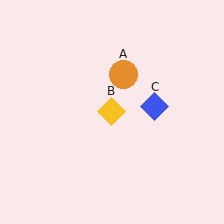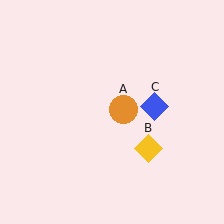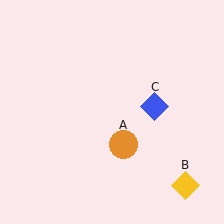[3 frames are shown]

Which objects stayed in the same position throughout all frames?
Blue diamond (object C) remained stationary.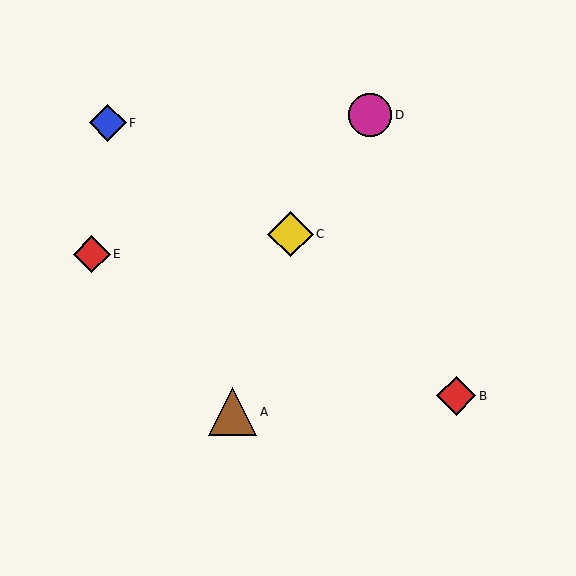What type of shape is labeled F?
Shape F is a blue diamond.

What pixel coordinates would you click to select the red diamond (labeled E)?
Click at (92, 254) to select the red diamond E.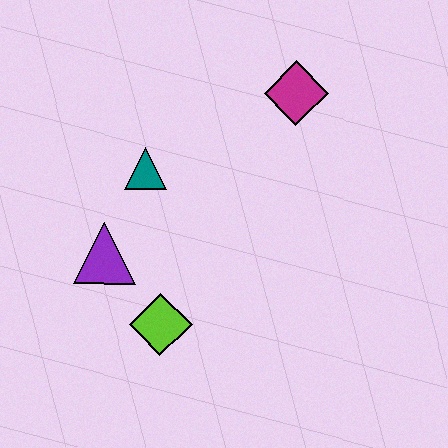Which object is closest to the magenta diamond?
The teal triangle is closest to the magenta diamond.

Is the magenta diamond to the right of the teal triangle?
Yes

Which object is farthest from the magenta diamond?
The lime diamond is farthest from the magenta diamond.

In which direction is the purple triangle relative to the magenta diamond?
The purple triangle is to the left of the magenta diamond.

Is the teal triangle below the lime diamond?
No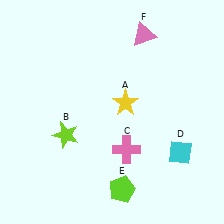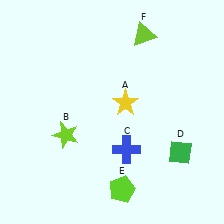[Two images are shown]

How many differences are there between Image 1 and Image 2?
There are 3 differences between the two images.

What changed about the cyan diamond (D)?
In Image 1, D is cyan. In Image 2, it changed to green.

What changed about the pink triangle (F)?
In Image 1, F is pink. In Image 2, it changed to lime.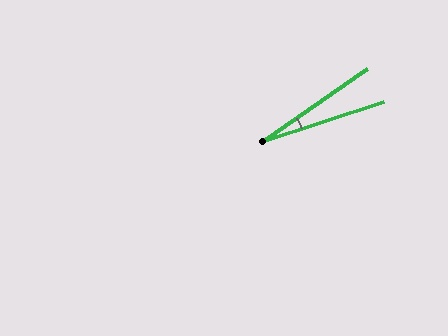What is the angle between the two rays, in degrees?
Approximately 17 degrees.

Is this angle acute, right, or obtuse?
It is acute.